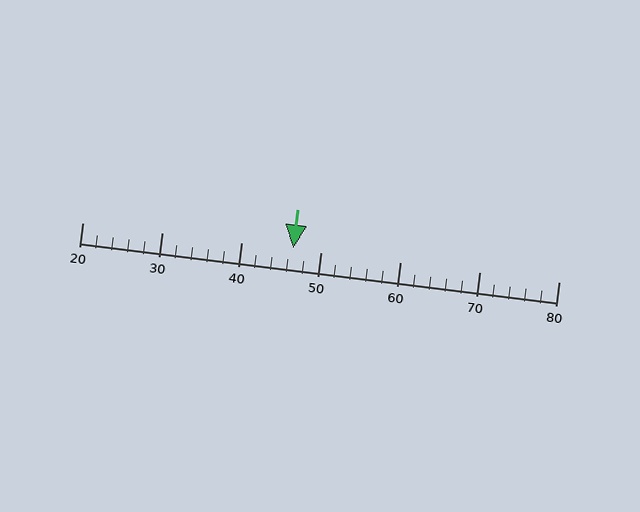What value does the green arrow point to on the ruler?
The green arrow points to approximately 47.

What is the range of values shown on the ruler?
The ruler shows values from 20 to 80.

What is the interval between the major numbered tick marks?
The major tick marks are spaced 10 units apart.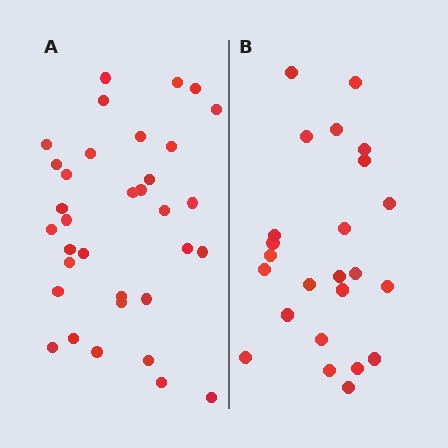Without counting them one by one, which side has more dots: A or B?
Region A (the left region) has more dots.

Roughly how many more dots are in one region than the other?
Region A has roughly 10 or so more dots than region B.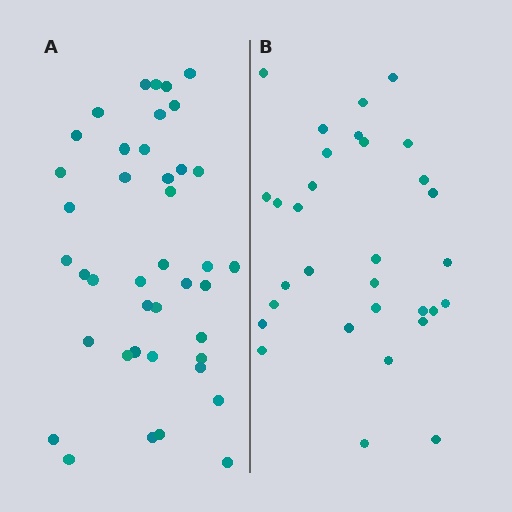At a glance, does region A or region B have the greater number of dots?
Region A (the left region) has more dots.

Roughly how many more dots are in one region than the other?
Region A has roughly 10 or so more dots than region B.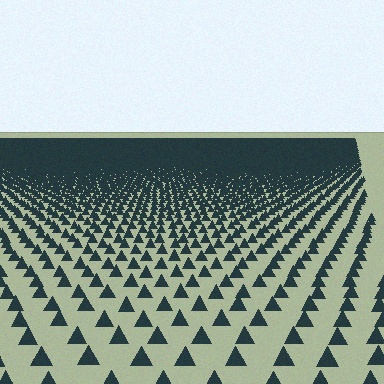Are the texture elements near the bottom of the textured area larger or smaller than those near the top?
Larger. Near the bottom, elements are closer to the viewer and appear at a bigger on-screen size.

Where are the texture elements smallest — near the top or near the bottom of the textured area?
Near the top.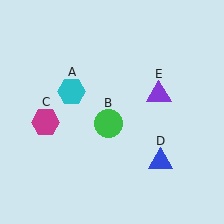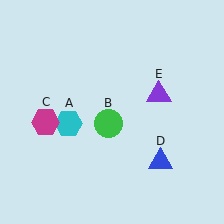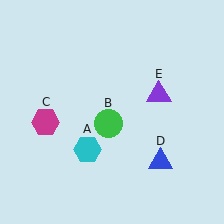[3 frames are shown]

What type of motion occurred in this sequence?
The cyan hexagon (object A) rotated counterclockwise around the center of the scene.